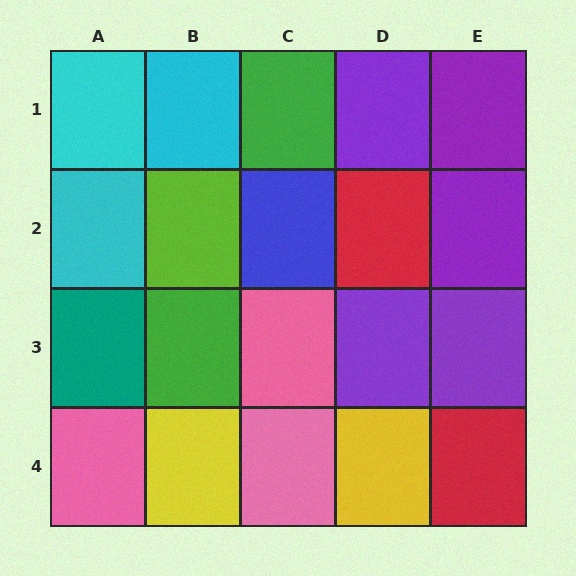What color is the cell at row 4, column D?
Yellow.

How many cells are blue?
1 cell is blue.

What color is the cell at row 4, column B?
Yellow.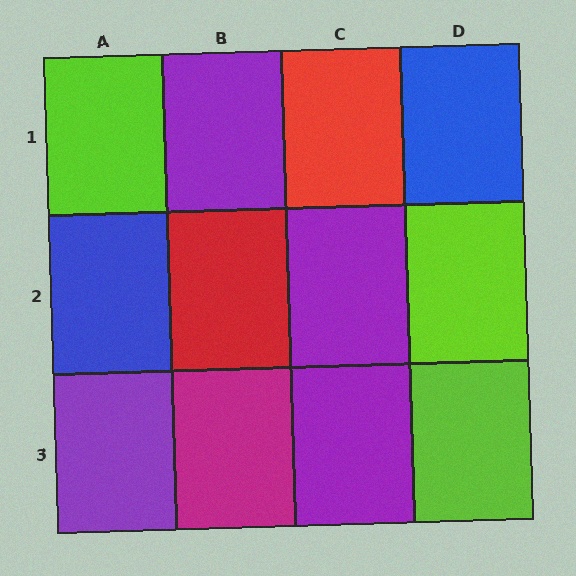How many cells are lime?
3 cells are lime.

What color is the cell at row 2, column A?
Blue.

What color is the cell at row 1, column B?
Purple.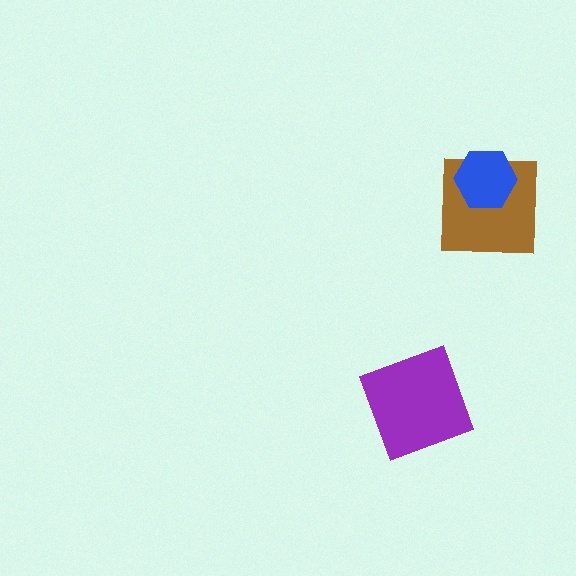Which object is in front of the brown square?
The blue hexagon is in front of the brown square.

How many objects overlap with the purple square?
0 objects overlap with the purple square.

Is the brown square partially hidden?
Yes, it is partially covered by another shape.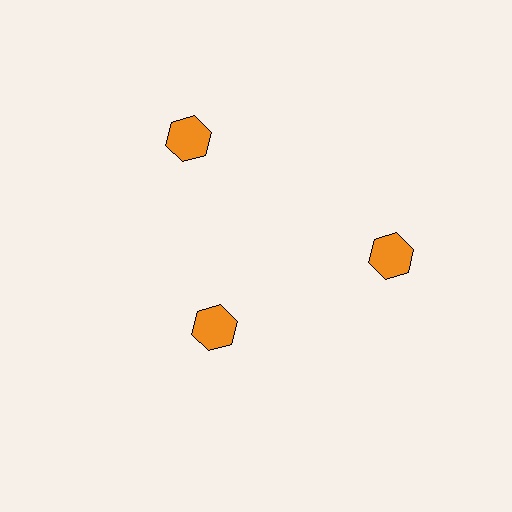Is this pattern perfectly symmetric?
No. The 3 orange hexagons are arranged in a ring, but one element near the 7 o'clock position is pulled inward toward the center, breaking the 3-fold rotational symmetry.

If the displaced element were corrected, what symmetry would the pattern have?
It would have 3-fold rotational symmetry — the pattern would map onto itself every 120 degrees.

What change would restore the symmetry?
The symmetry would be restored by moving it outward, back onto the ring so that all 3 hexagons sit at equal angles and equal distance from the center.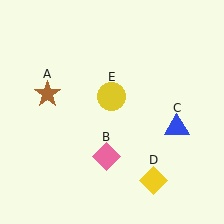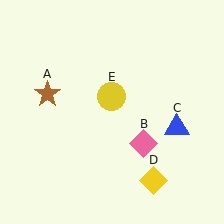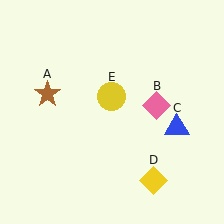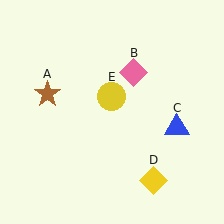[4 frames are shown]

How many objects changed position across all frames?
1 object changed position: pink diamond (object B).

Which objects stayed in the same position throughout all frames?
Brown star (object A) and blue triangle (object C) and yellow diamond (object D) and yellow circle (object E) remained stationary.